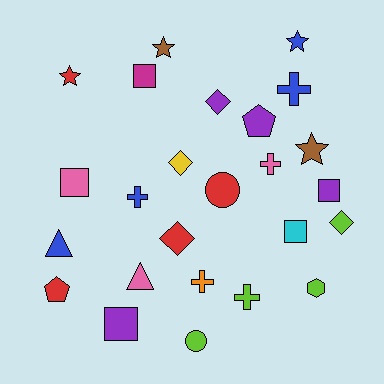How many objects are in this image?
There are 25 objects.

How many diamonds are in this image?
There are 4 diamonds.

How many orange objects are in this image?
There is 1 orange object.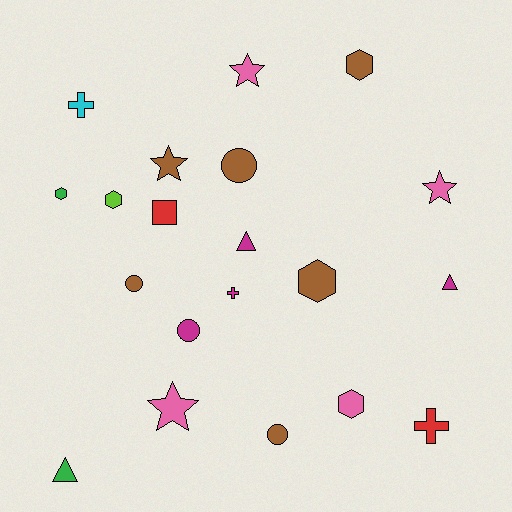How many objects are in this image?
There are 20 objects.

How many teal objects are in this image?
There are no teal objects.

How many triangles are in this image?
There are 3 triangles.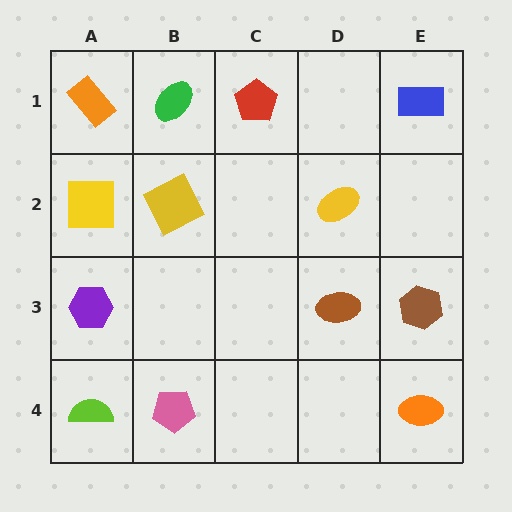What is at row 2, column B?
A yellow square.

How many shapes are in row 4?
3 shapes.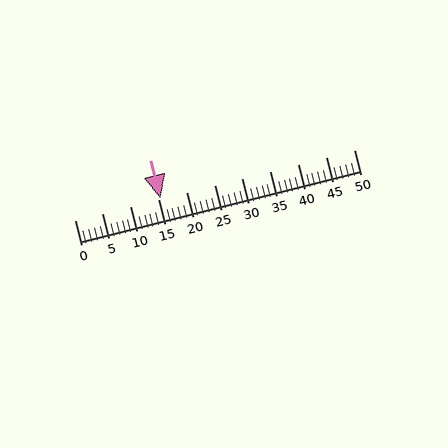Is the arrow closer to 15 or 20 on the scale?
The arrow is closer to 15.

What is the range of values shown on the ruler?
The ruler shows values from 0 to 50.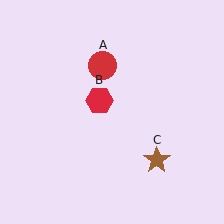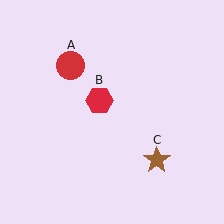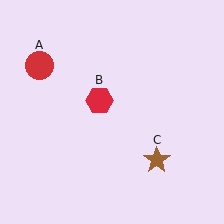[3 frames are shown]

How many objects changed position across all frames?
1 object changed position: red circle (object A).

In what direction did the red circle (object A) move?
The red circle (object A) moved left.